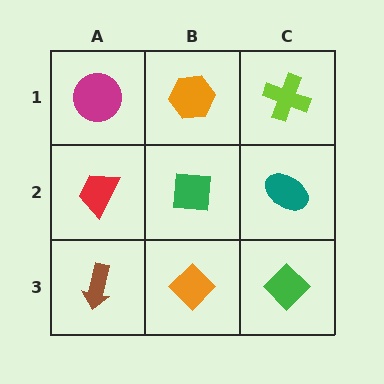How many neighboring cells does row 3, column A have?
2.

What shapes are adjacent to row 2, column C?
A lime cross (row 1, column C), a green diamond (row 3, column C), a green square (row 2, column B).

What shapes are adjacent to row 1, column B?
A green square (row 2, column B), a magenta circle (row 1, column A), a lime cross (row 1, column C).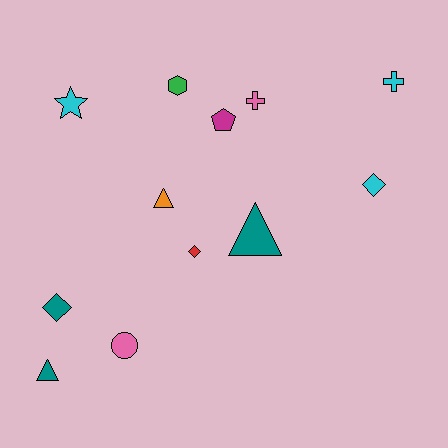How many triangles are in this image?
There are 3 triangles.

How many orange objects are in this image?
There is 1 orange object.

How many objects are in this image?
There are 12 objects.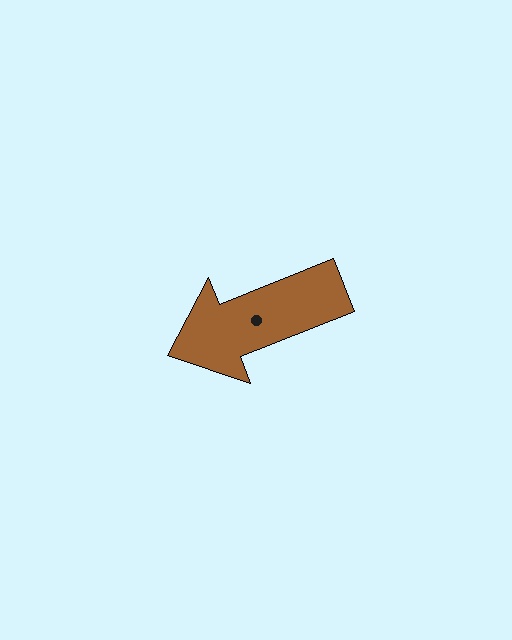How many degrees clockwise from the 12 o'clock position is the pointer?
Approximately 248 degrees.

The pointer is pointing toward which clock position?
Roughly 8 o'clock.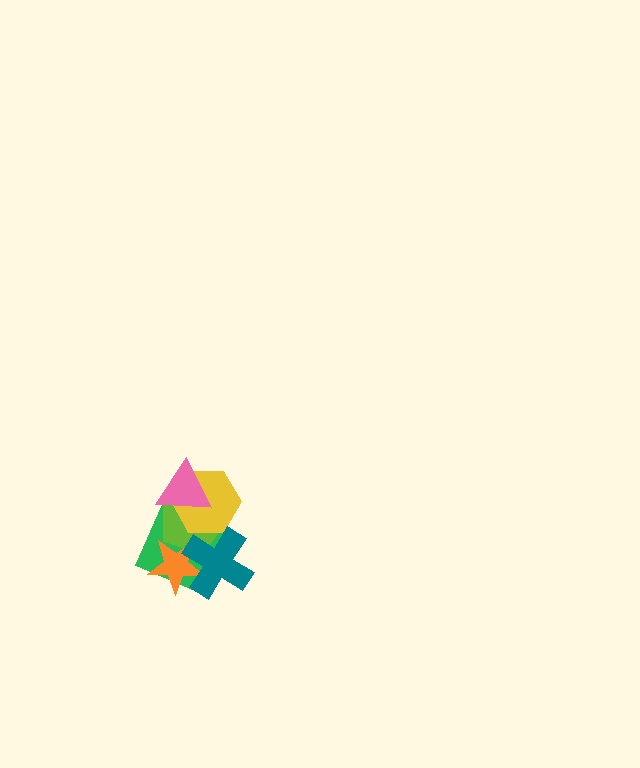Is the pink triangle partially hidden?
No, no other shape covers it.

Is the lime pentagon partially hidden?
Yes, it is partially covered by another shape.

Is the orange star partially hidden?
Yes, it is partially covered by another shape.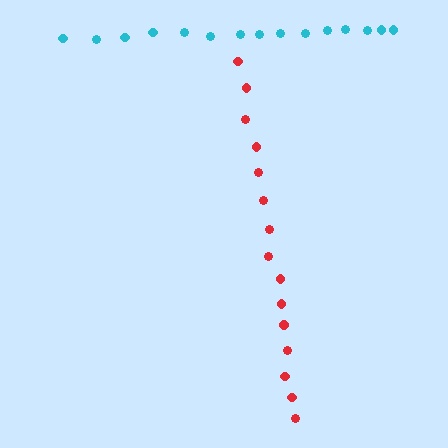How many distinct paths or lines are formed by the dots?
There are 2 distinct paths.